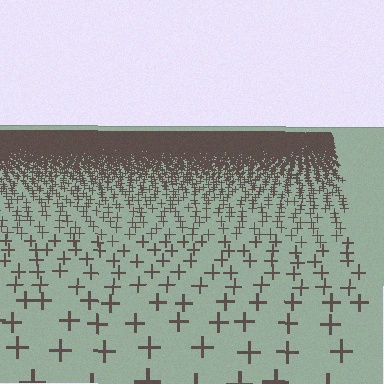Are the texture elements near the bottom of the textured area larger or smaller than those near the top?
Larger. Near the bottom, elements are closer to the viewer and appear at a bigger on-screen size.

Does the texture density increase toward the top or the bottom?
Density increases toward the top.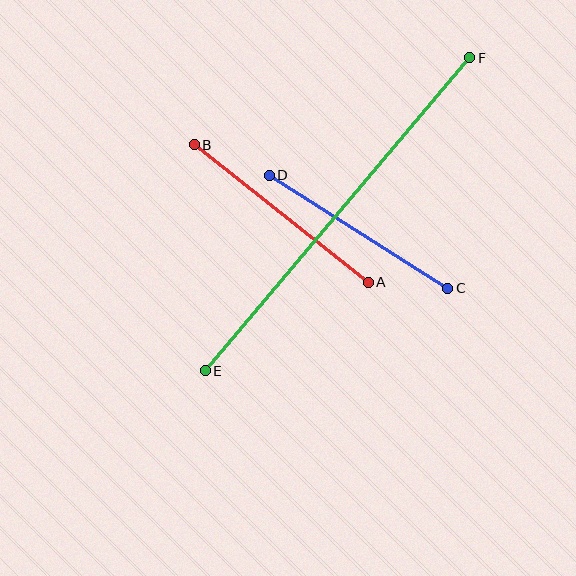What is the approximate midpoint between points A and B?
The midpoint is at approximately (281, 214) pixels.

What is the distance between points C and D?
The distance is approximately 211 pixels.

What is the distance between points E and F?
The distance is approximately 410 pixels.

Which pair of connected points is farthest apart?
Points E and F are farthest apart.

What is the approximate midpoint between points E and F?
The midpoint is at approximately (338, 215) pixels.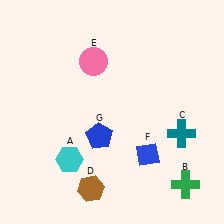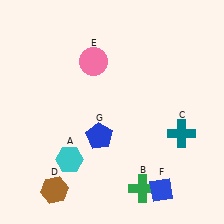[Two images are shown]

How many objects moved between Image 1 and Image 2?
3 objects moved between the two images.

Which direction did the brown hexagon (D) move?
The brown hexagon (D) moved left.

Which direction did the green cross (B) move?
The green cross (B) moved left.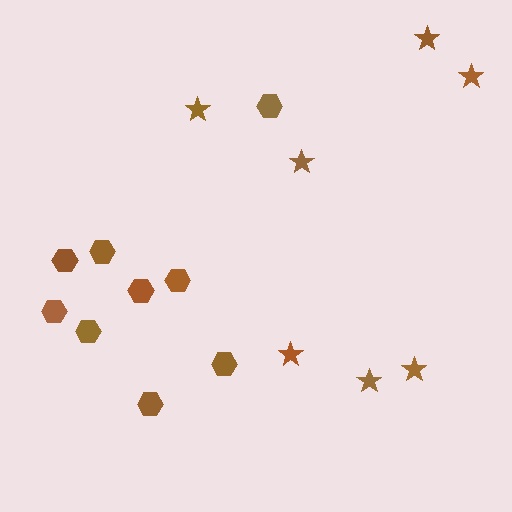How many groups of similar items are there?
There are 2 groups: one group of hexagons (9) and one group of stars (7).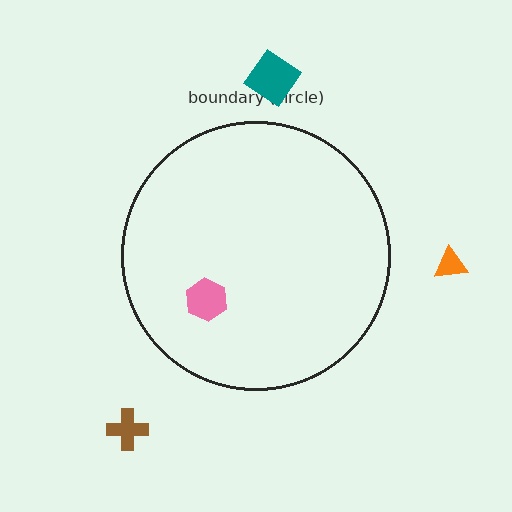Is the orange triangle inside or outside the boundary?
Outside.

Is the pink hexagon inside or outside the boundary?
Inside.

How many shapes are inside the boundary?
1 inside, 3 outside.